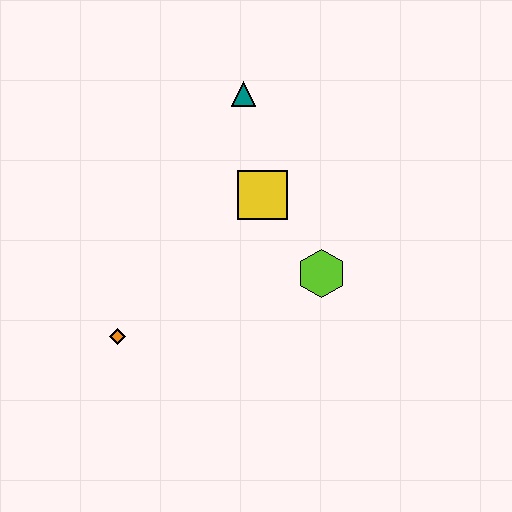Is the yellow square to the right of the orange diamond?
Yes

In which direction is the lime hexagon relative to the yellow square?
The lime hexagon is below the yellow square.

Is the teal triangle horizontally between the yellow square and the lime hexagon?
No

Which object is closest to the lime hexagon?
The yellow square is closest to the lime hexagon.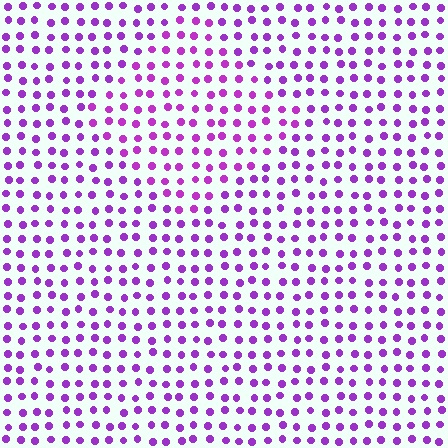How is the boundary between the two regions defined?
The boundary is defined purely by a slight shift in hue (about 14 degrees). Spacing, size, and orientation are identical on both sides.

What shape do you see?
I see a diamond.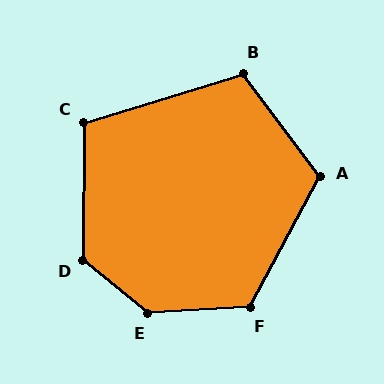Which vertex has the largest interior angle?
E, at approximately 138 degrees.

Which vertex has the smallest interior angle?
C, at approximately 107 degrees.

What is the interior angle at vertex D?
Approximately 129 degrees (obtuse).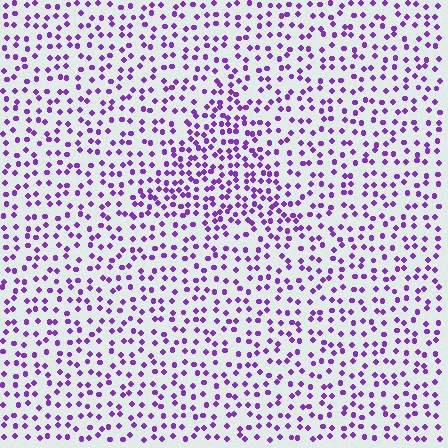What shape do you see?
I see a triangle.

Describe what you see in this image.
The image contains small purple elements arranged at two different densities. A triangle-shaped region is visible where the elements are more densely packed than the surrounding area.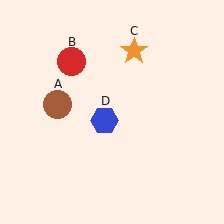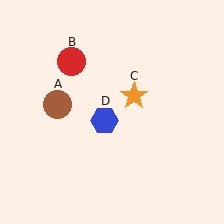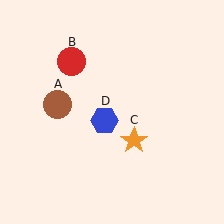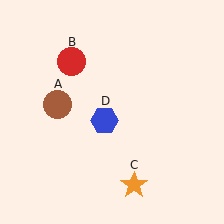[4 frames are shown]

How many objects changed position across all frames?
1 object changed position: orange star (object C).